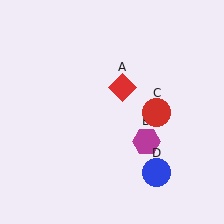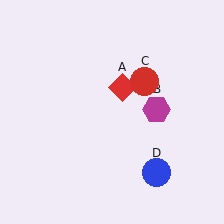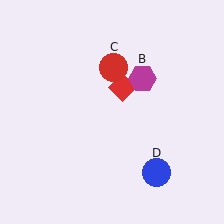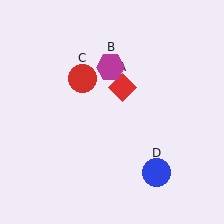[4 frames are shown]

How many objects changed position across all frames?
2 objects changed position: magenta hexagon (object B), red circle (object C).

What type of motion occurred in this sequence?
The magenta hexagon (object B), red circle (object C) rotated counterclockwise around the center of the scene.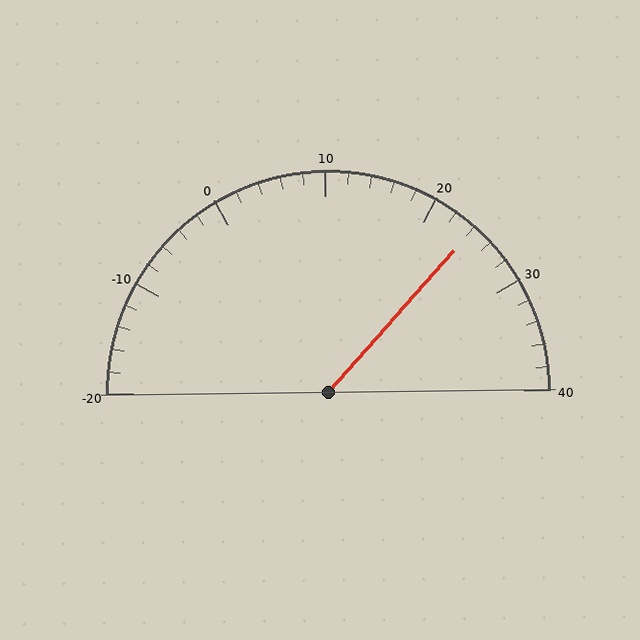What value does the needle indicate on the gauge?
The needle indicates approximately 24.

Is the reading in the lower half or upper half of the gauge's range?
The reading is in the upper half of the range (-20 to 40).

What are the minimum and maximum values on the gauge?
The gauge ranges from -20 to 40.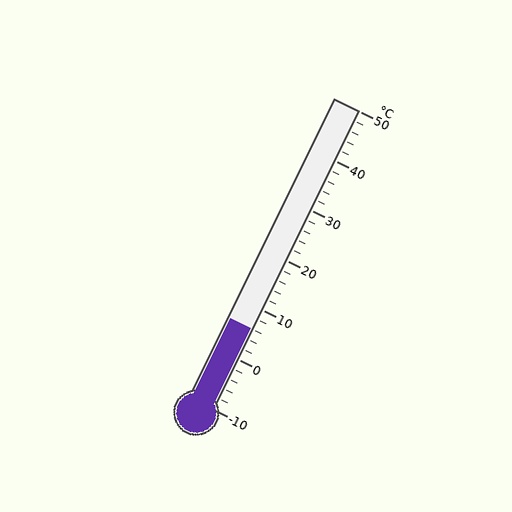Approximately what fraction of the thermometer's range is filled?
The thermometer is filled to approximately 25% of its range.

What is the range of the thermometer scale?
The thermometer scale ranges from -10°C to 50°C.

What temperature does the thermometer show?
The thermometer shows approximately 6°C.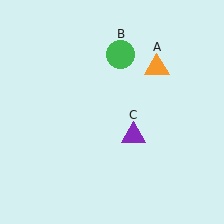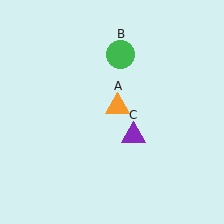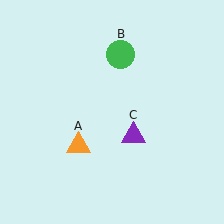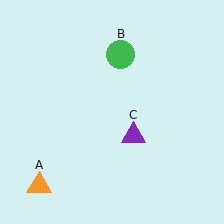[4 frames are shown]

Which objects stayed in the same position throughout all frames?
Green circle (object B) and purple triangle (object C) remained stationary.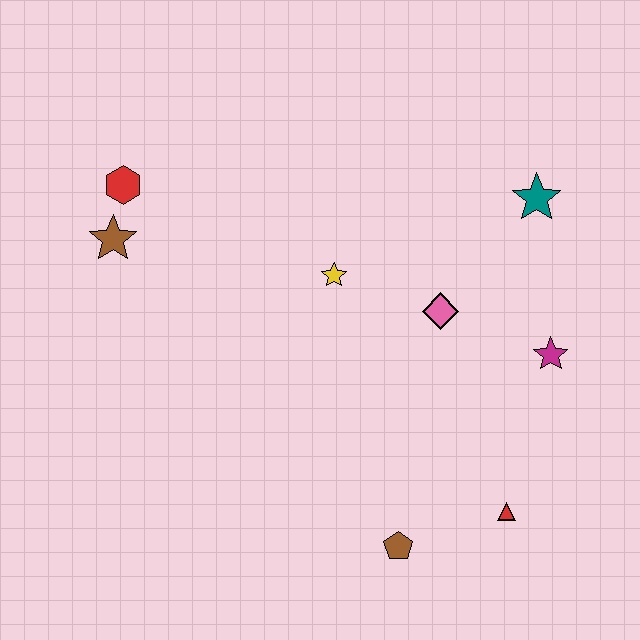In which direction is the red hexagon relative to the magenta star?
The red hexagon is to the left of the magenta star.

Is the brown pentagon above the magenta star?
No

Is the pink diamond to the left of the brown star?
No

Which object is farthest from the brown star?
The red triangle is farthest from the brown star.